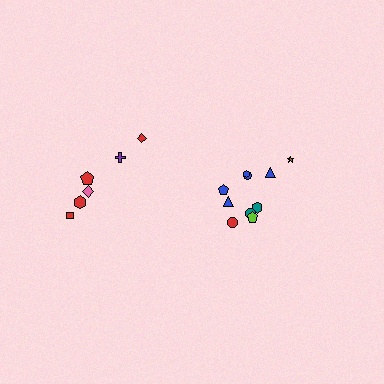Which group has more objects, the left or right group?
The right group.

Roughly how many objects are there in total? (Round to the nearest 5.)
Roughly 15 objects in total.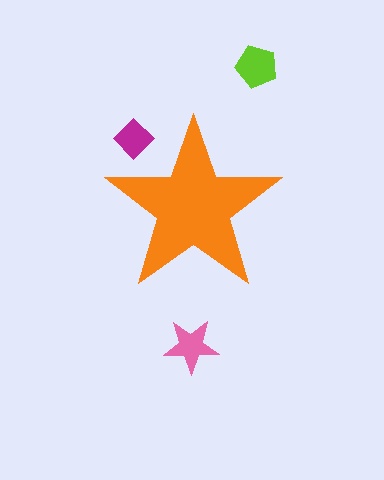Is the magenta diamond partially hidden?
Yes, the magenta diamond is partially hidden behind the orange star.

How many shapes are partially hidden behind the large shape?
1 shape is partially hidden.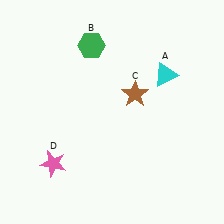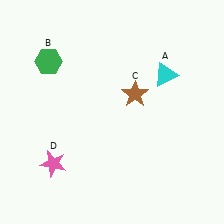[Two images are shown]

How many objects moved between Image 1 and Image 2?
1 object moved between the two images.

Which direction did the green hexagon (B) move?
The green hexagon (B) moved left.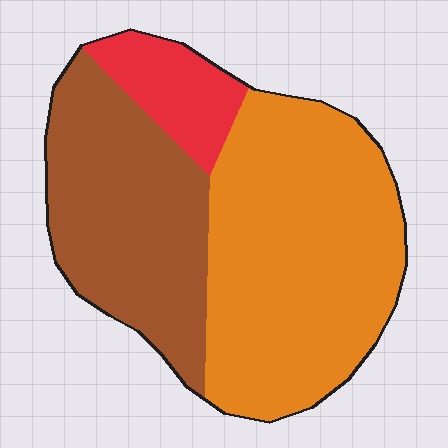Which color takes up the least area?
Red, at roughly 10%.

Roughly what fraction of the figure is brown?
Brown takes up about three eighths (3/8) of the figure.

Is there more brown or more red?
Brown.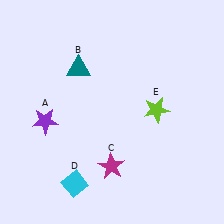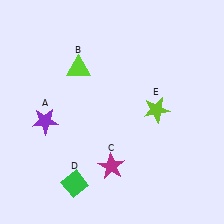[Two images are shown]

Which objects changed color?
B changed from teal to lime. D changed from cyan to green.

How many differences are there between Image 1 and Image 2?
There are 2 differences between the two images.